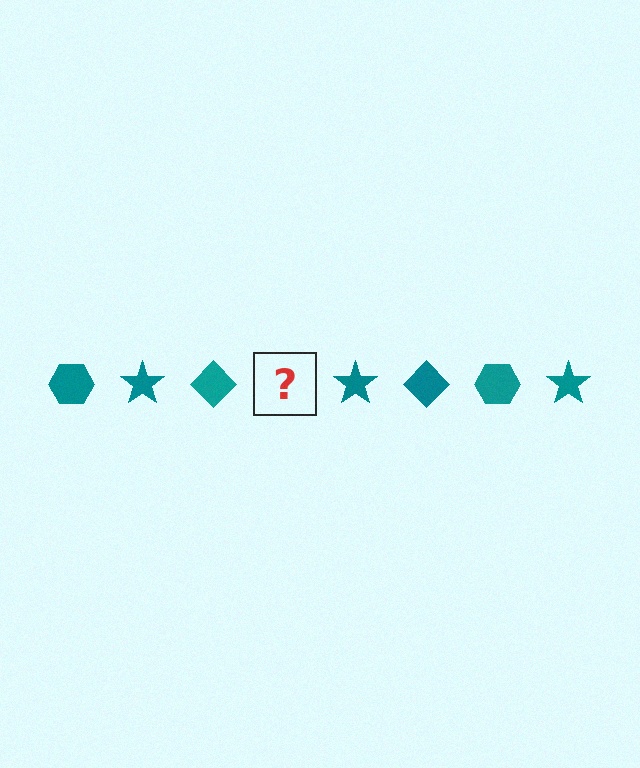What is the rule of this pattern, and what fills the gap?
The rule is that the pattern cycles through hexagon, star, diamond shapes in teal. The gap should be filled with a teal hexagon.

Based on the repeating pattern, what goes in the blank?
The blank should be a teal hexagon.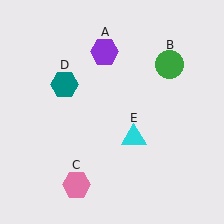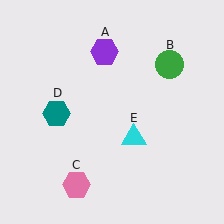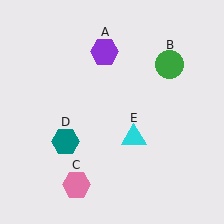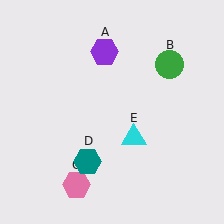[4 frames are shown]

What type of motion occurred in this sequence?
The teal hexagon (object D) rotated counterclockwise around the center of the scene.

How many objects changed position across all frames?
1 object changed position: teal hexagon (object D).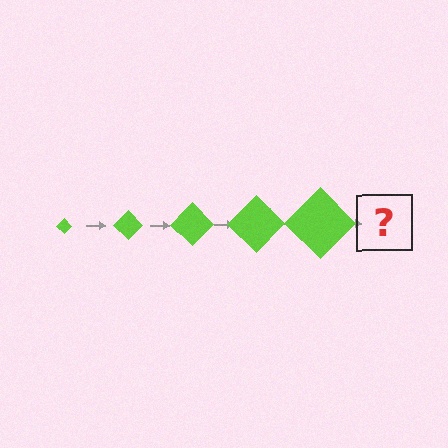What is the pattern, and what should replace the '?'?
The pattern is that the diamond gets progressively larger each step. The '?' should be a lime diamond, larger than the previous one.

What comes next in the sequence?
The next element should be a lime diamond, larger than the previous one.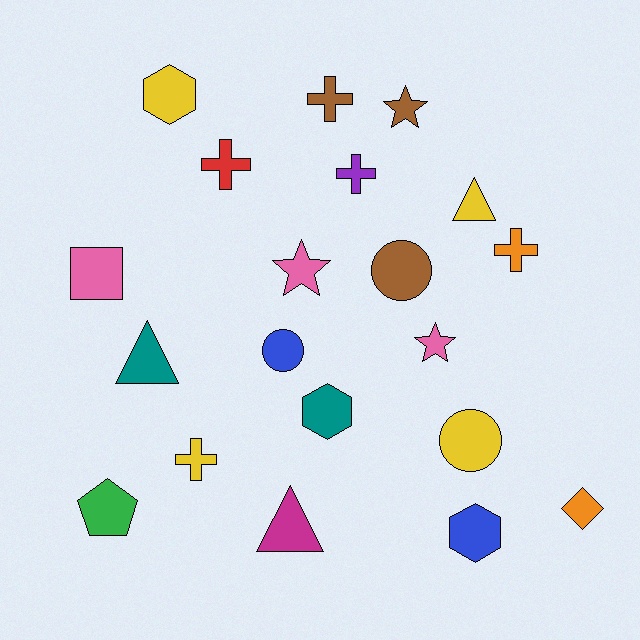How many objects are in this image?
There are 20 objects.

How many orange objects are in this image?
There are 2 orange objects.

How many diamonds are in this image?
There is 1 diamond.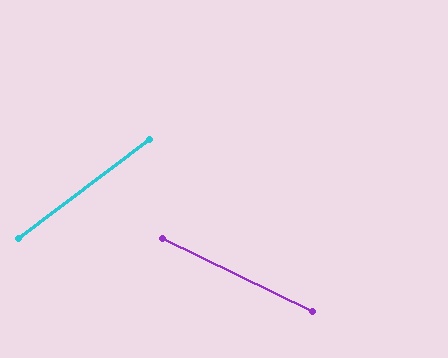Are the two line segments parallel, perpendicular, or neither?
Neither parallel nor perpendicular — they differ by about 63°.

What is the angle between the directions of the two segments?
Approximately 63 degrees.